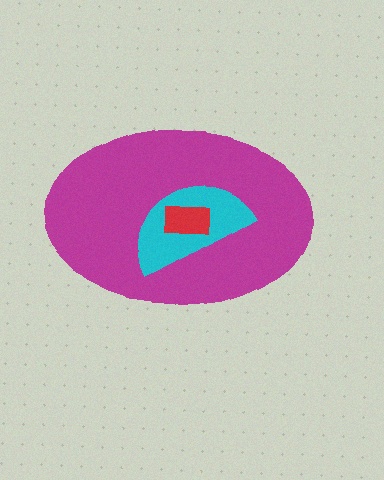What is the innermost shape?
The red rectangle.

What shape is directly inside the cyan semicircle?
The red rectangle.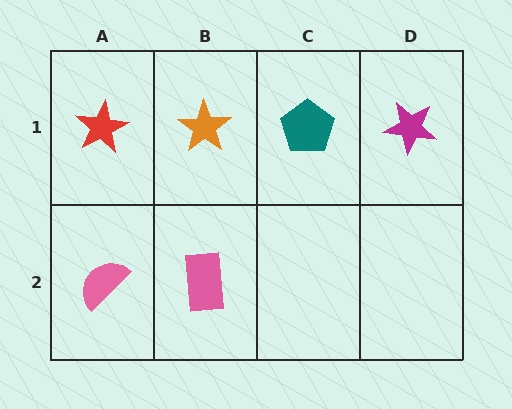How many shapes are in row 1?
4 shapes.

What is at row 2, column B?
A pink rectangle.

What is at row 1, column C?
A teal pentagon.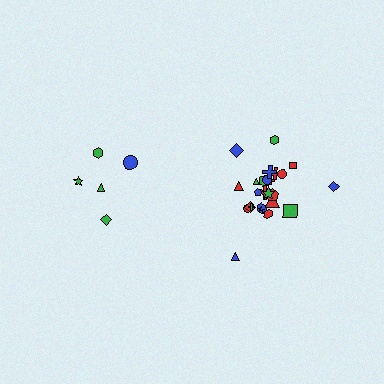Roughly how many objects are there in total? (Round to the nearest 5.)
Roughly 30 objects in total.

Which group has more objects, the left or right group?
The right group.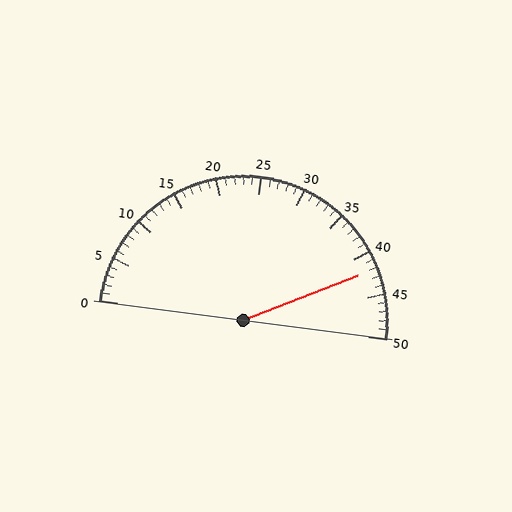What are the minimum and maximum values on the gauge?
The gauge ranges from 0 to 50.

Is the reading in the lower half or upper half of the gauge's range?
The reading is in the upper half of the range (0 to 50).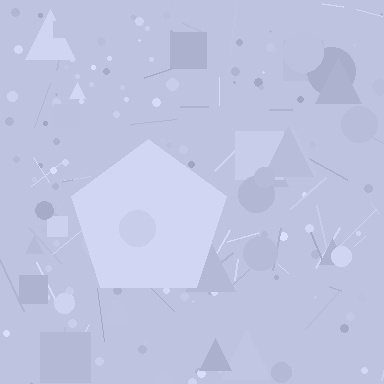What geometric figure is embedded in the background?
A pentagon is embedded in the background.